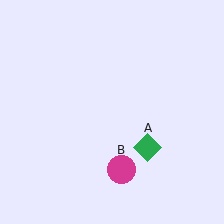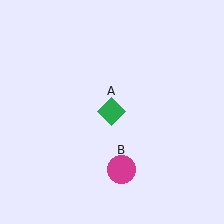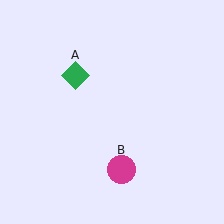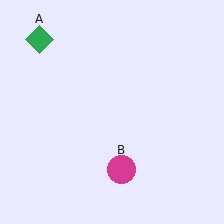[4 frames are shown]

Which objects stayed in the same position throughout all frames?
Magenta circle (object B) remained stationary.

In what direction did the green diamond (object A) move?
The green diamond (object A) moved up and to the left.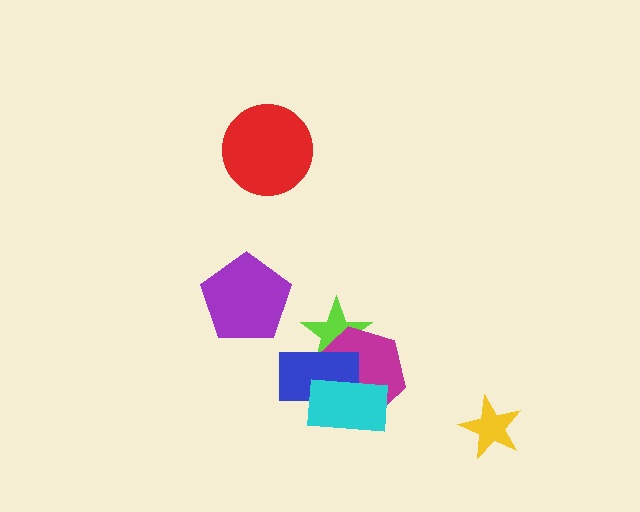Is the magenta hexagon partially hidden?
Yes, it is partially covered by another shape.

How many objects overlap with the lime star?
2 objects overlap with the lime star.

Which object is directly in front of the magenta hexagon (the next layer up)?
The blue rectangle is directly in front of the magenta hexagon.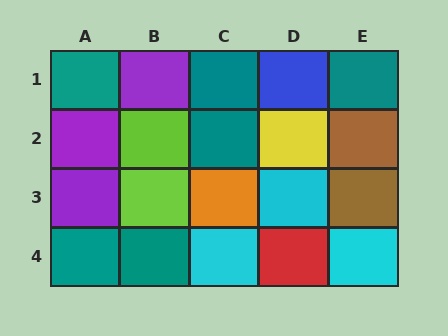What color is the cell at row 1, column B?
Purple.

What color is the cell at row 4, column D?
Red.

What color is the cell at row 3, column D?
Cyan.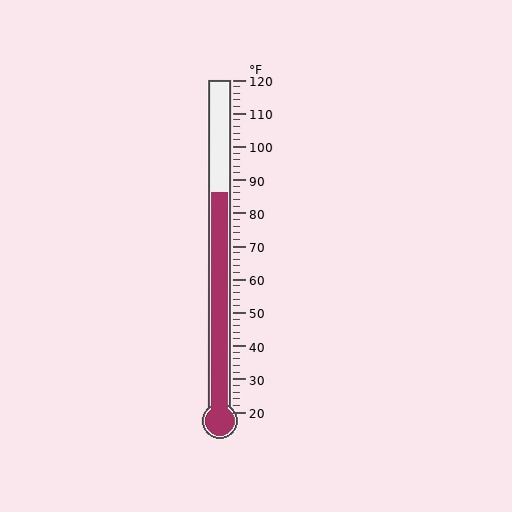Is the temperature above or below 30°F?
The temperature is above 30°F.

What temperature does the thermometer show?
The thermometer shows approximately 86°F.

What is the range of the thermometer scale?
The thermometer scale ranges from 20°F to 120°F.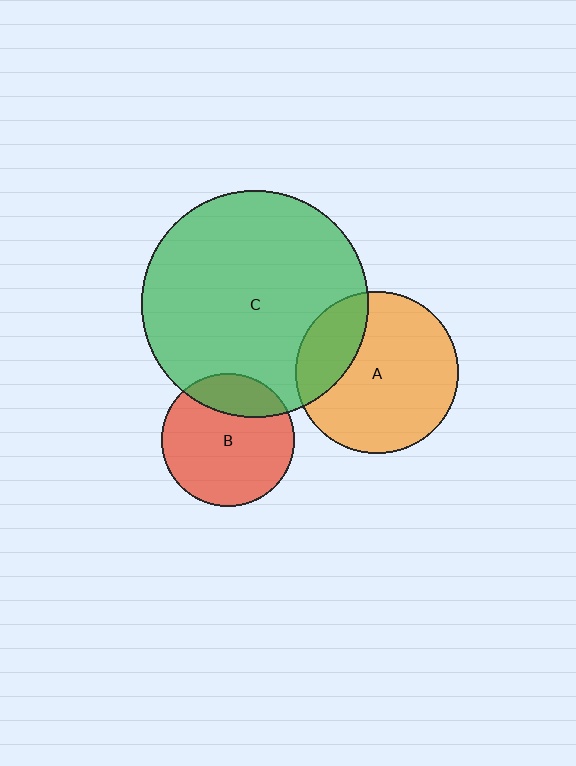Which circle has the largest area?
Circle C (green).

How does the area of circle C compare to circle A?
Approximately 2.0 times.